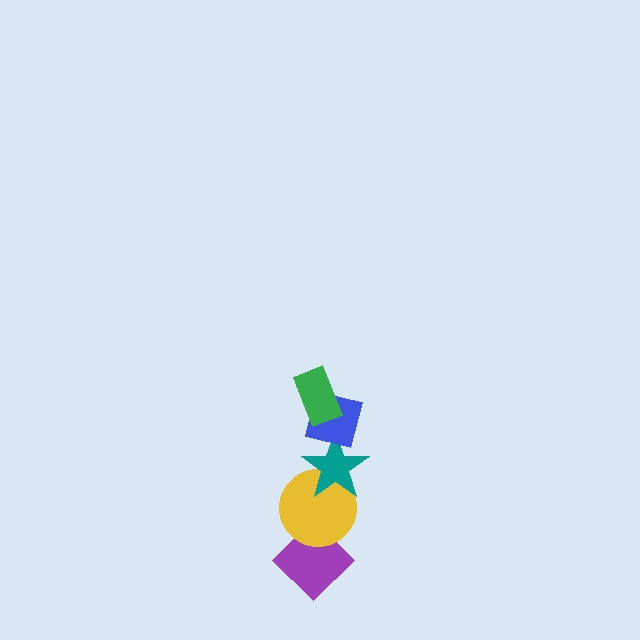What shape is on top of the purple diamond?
The yellow circle is on top of the purple diamond.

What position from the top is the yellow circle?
The yellow circle is 4th from the top.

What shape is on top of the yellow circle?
The teal star is on top of the yellow circle.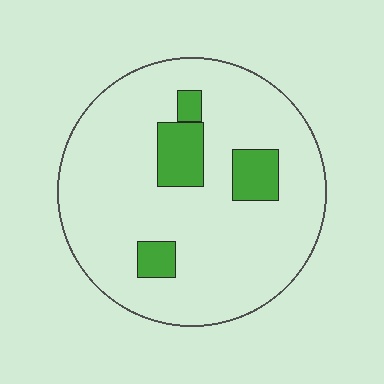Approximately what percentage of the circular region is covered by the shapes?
Approximately 15%.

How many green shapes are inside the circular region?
4.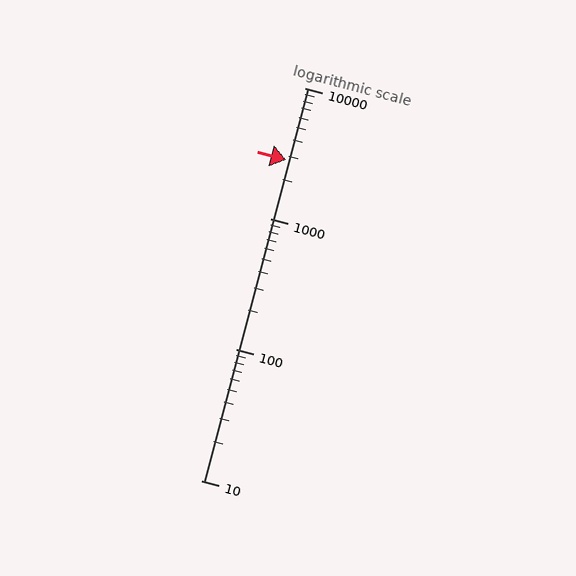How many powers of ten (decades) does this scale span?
The scale spans 3 decades, from 10 to 10000.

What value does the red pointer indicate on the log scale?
The pointer indicates approximately 2800.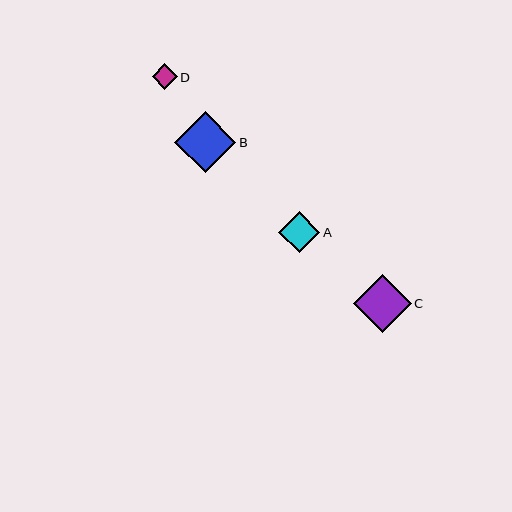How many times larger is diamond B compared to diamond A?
Diamond B is approximately 1.5 times the size of diamond A.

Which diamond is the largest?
Diamond B is the largest with a size of approximately 61 pixels.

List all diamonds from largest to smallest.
From largest to smallest: B, C, A, D.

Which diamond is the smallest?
Diamond D is the smallest with a size of approximately 25 pixels.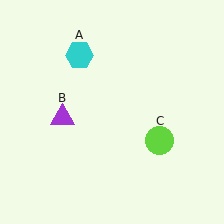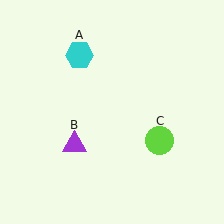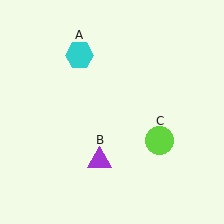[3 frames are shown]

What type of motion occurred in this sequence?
The purple triangle (object B) rotated counterclockwise around the center of the scene.